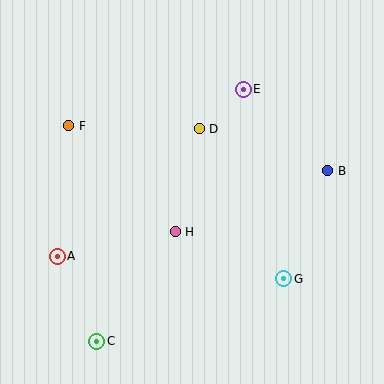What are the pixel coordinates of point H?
Point H is at (175, 232).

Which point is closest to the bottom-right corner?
Point G is closest to the bottom-right corner.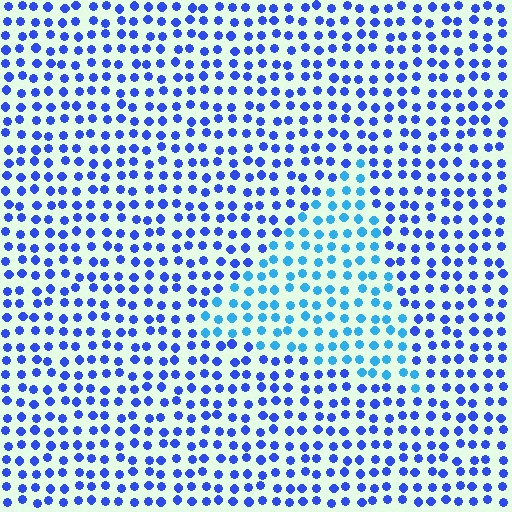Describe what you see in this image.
The image is filled with small blue elements in a uniform arrangement. A triangle-shaped region is visible where the elements are tinted to a slightly different hue, forming a subtle color boundary.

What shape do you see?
I see a triangle.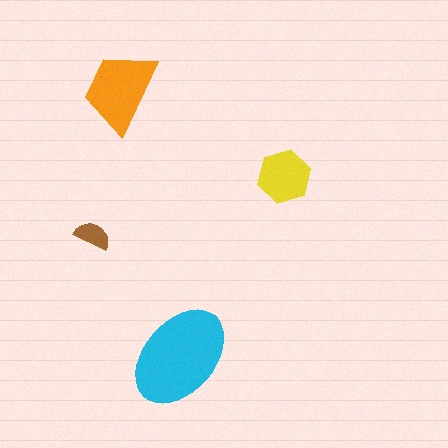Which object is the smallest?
The brown semicircle.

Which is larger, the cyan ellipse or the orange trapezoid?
The cyan ellipse.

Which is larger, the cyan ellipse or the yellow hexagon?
The cyan ellipse.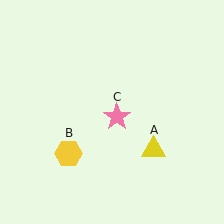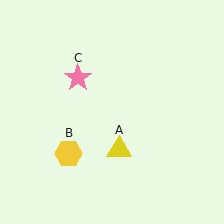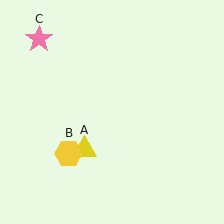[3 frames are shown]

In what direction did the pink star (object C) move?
The pink star (object C) moved up and to the left.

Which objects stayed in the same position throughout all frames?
Yellow hexagon (object B) remained stationary.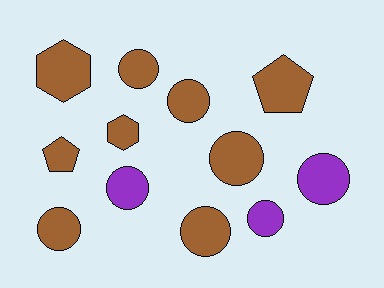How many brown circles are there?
There are 5 brown circles.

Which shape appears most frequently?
Circle, with 8 objects.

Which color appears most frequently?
Brown, with 9 objects.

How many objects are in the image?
There are 12 objects.